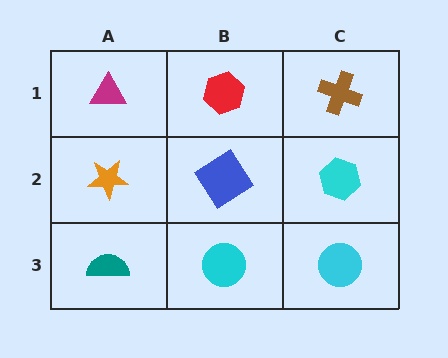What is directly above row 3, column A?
An orange star.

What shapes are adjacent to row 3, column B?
A blue diamond (row 2, column B), a teal semicircle (row 3, column A), a cyan circle (row 3, column C).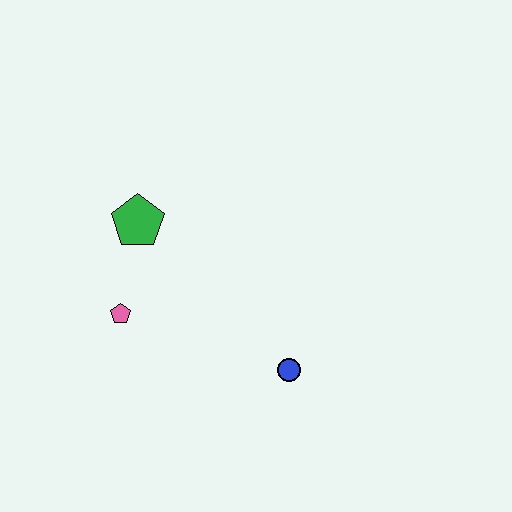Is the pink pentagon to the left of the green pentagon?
Yes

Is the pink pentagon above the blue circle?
Yes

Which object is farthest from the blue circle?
The green pentagon is farthest from the blue circle.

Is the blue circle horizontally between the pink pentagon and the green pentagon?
No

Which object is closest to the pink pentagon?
The green pentagon is closest to the pink pentagon.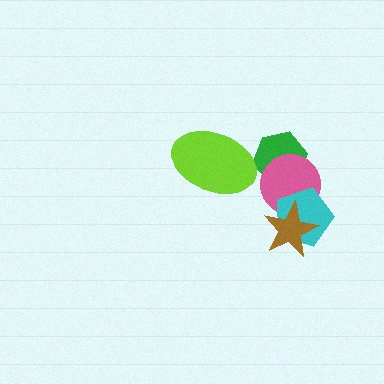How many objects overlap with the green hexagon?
1 object overlaps with the green hexagon.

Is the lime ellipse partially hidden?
No, no other shape covers it.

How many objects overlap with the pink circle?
3 objects overlap with the pink circle.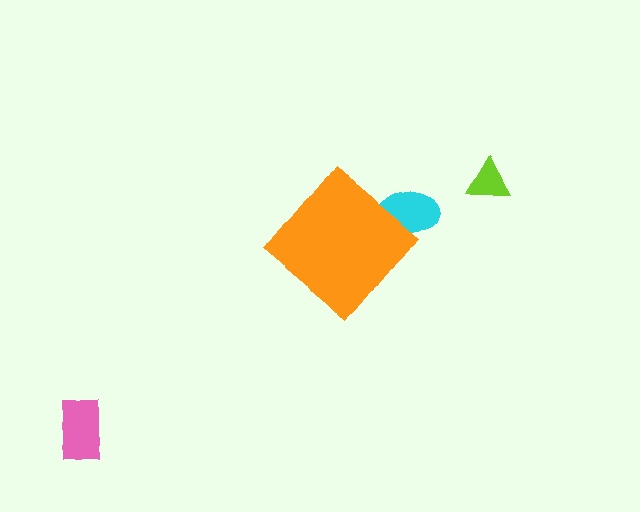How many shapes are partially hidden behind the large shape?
1 shape is partially hidden.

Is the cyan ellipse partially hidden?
Yes, the cyan ellipse is partially hidden behind the orange diamond.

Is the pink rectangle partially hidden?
No, the pink rectangle is fully visible.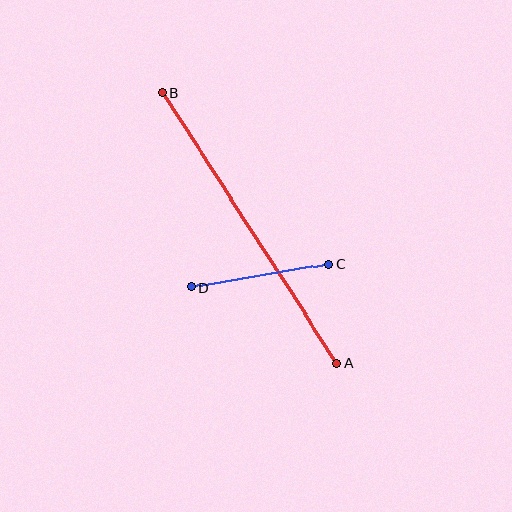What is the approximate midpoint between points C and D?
The midpoint is at approximately (260, 276) pixels.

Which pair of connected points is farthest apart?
Points A and B are farthest apart.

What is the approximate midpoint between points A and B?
The midpoint is at approximately (250, 228) pixels.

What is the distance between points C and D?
The distance is approximately 140 pixels.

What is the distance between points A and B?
The distance is approximately 322 pixels.